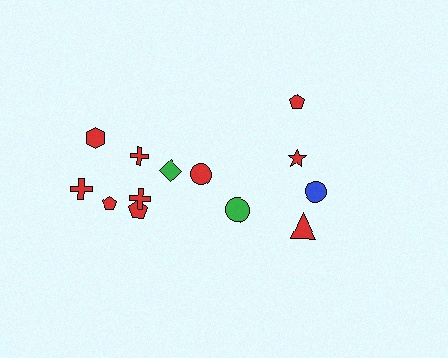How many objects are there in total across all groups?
There are 13 objects.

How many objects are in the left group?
There are 8 objects.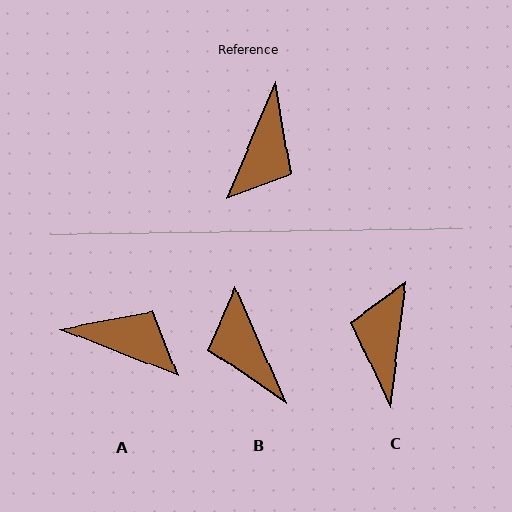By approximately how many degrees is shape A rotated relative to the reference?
Approximately 91 degrees counter-clockwise.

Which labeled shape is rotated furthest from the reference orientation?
C, about 164 degrees away.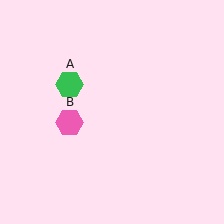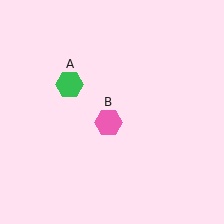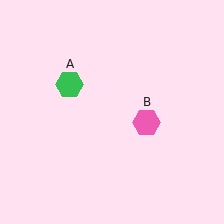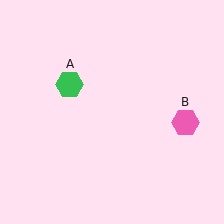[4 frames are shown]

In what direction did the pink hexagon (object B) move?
The pink hexagon (object B) moved right.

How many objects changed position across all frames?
1 object changed position: pink hexagon (object B).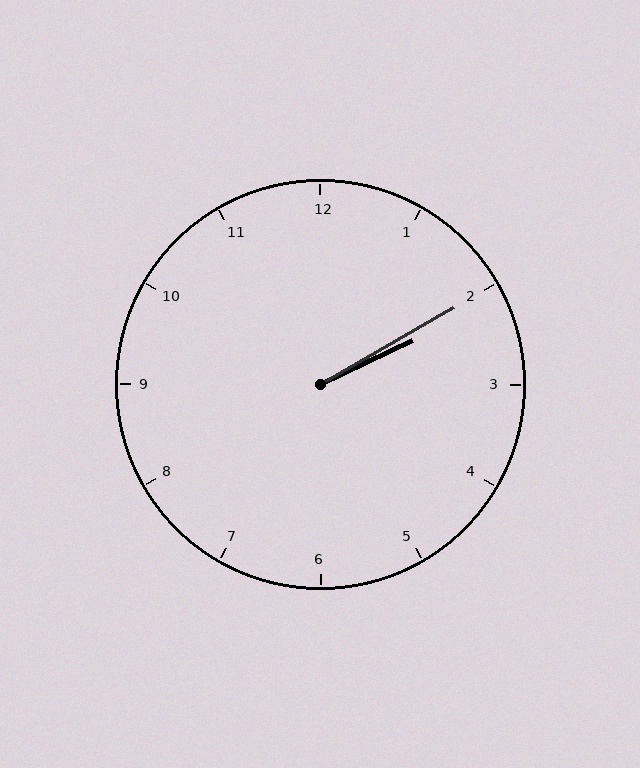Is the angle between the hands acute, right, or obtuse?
It is acute.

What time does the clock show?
2:10.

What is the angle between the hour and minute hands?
Approximately 5 degrees.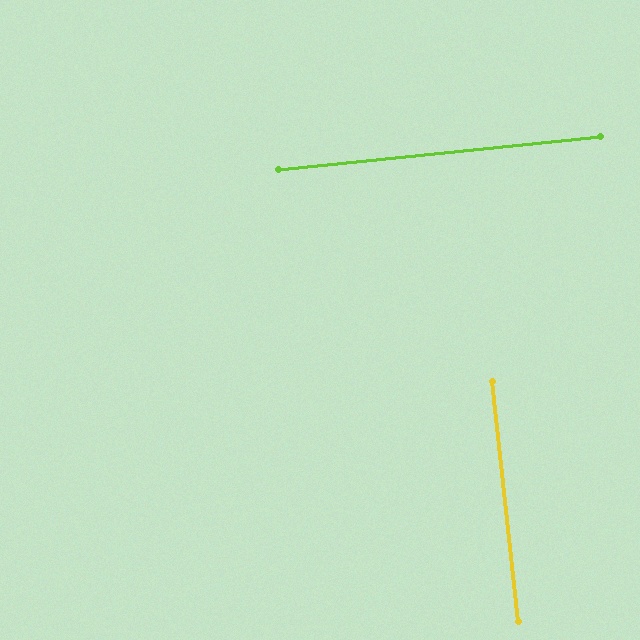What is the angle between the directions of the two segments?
Approximately 90 degrees.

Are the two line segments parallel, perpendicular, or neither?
Perpendicular — they meet at approximately 90°.